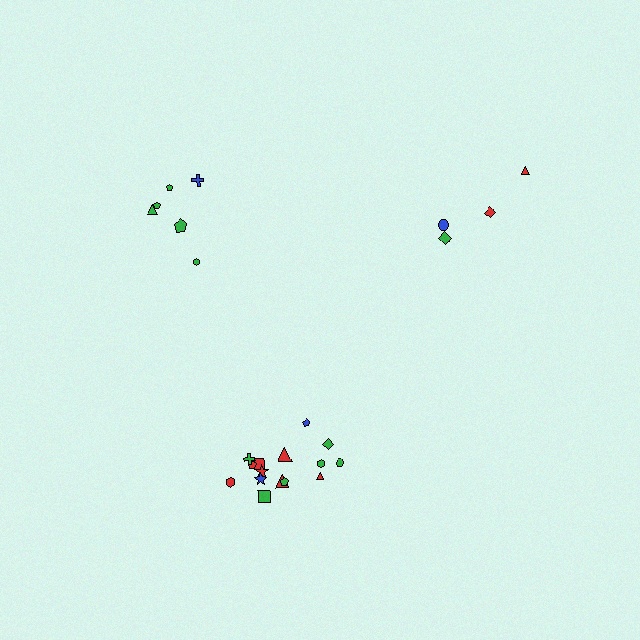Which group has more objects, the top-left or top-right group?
The top-left group.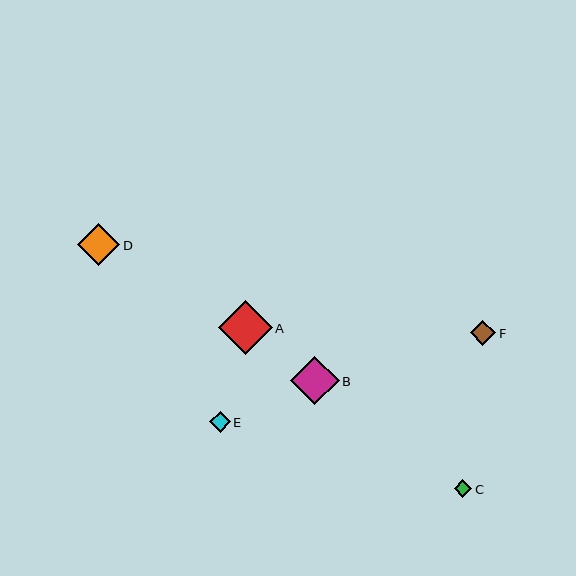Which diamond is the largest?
Diamond A is the largest with a size of approximately 54 pixels.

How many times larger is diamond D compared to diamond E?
Diamond D is approximately 2.0 times the size of diamond E.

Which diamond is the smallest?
Diamond C is the smallest with a size of approximately 18 pixels.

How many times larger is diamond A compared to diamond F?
Diamond A is approximately 2.1 times the size of diamond F.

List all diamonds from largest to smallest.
From largest to smallest: A, B, D, F, E, C.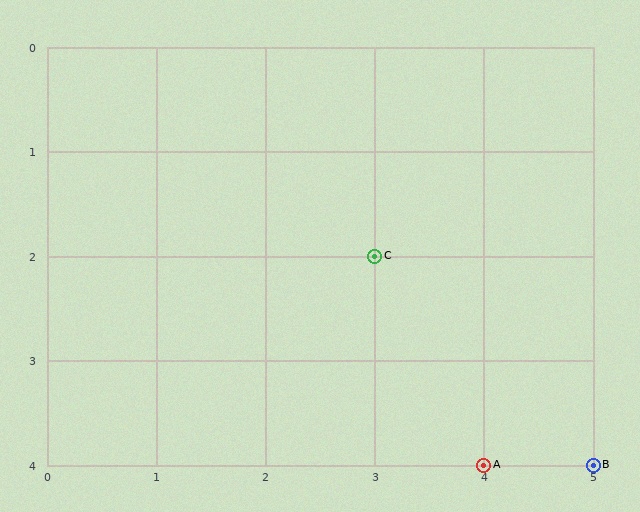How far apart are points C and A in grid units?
Points C and A are 1 column and 2 rows apart (about 2.2 grid units diagonally).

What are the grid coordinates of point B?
Point B is at grid coordinates (5, 4).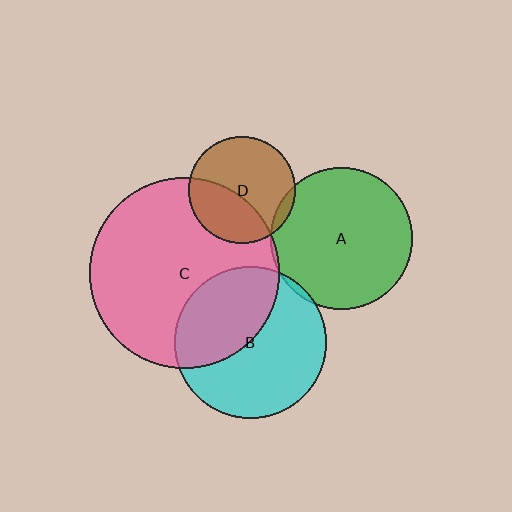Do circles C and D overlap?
Yes.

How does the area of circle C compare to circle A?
Approximately 1.8 times.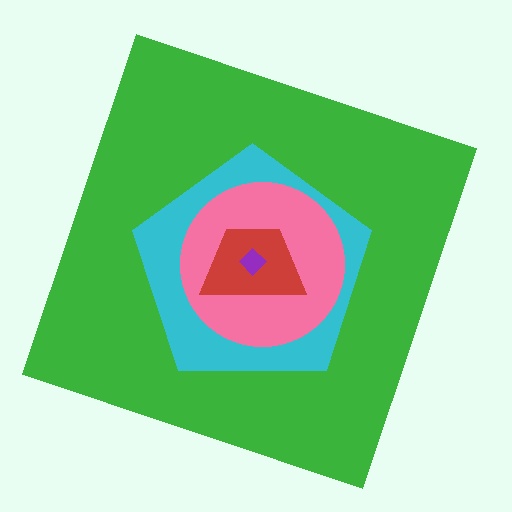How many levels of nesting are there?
5.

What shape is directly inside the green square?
The cyan pentagon.